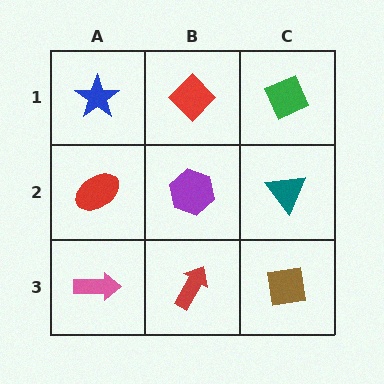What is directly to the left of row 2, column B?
A red ellipse.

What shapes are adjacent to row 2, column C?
A green diamond (row 1, column C), a brown square (row 3, column C), a purple hexagon (row 2, column B).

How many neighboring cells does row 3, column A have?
2.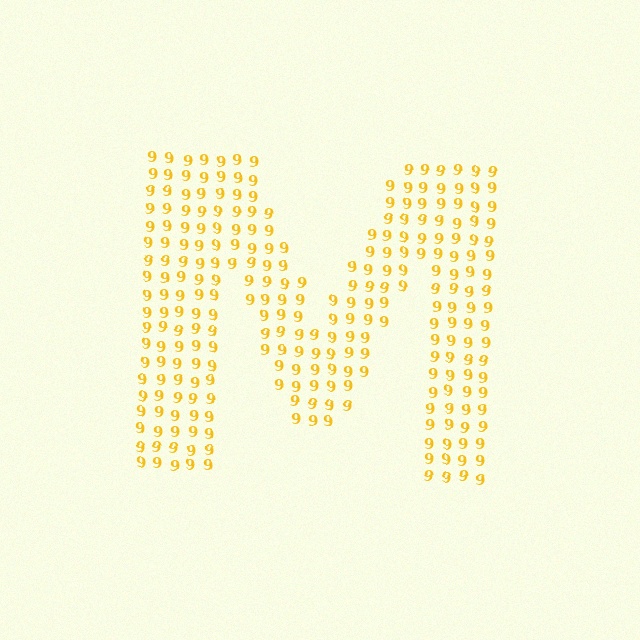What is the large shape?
The large shape is the letter M.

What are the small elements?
The small elements are digit 9's.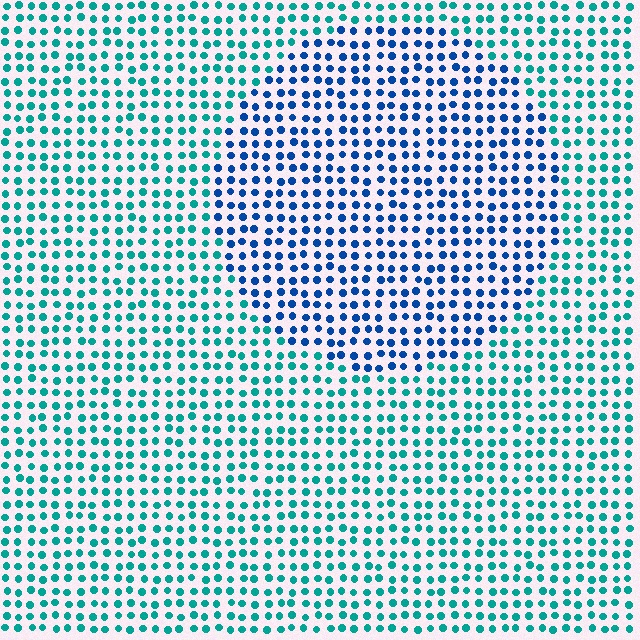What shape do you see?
I see a circle.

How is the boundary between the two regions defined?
The boundary is defined purely by a slight shift in hue (about 40 degrees). Spacing, size, and orientation are identical on both sides.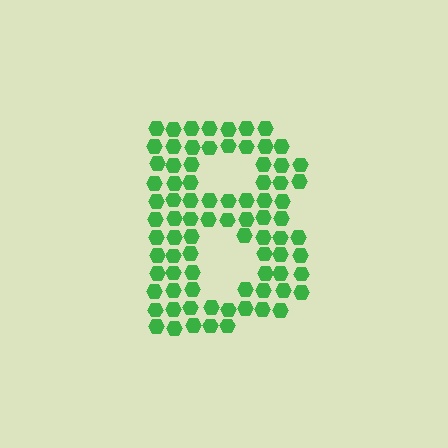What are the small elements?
The small elements are hexagons.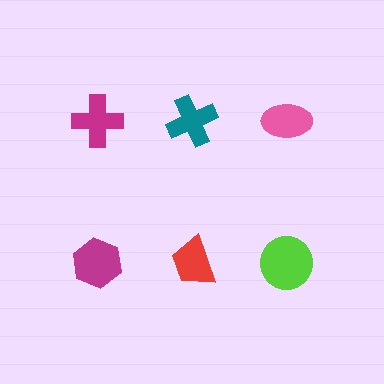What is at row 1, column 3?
A pink ellipse.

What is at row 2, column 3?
A lime circle.